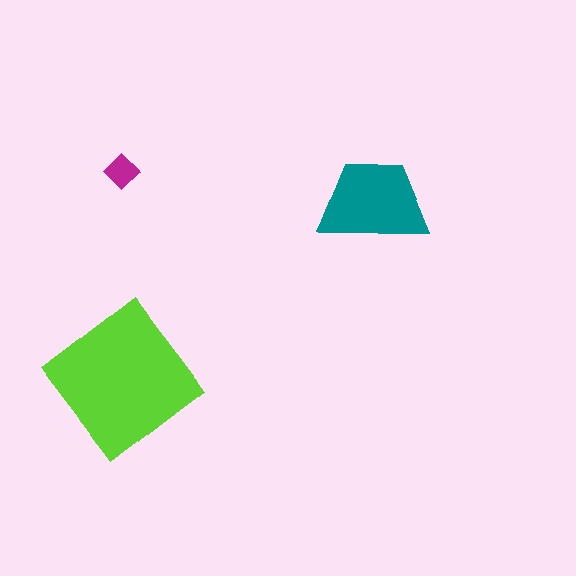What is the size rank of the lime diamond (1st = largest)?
1st.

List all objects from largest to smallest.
The lime diamond, the teal trapezoid, the magenta diamond.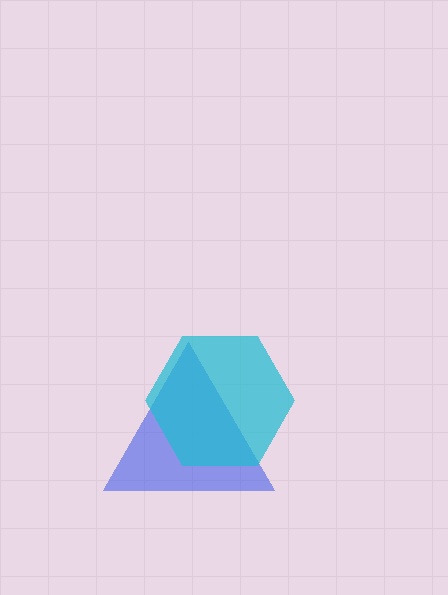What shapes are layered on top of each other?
The layered shapes are: a blue triangle, a cyan hexagon.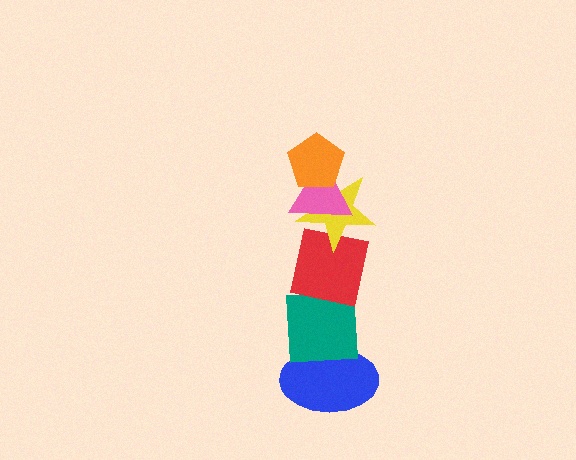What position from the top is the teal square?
The teal square is 5th from the top.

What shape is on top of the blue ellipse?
The teal square is on top of the blue ellipse.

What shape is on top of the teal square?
The red square is on top of the teal square.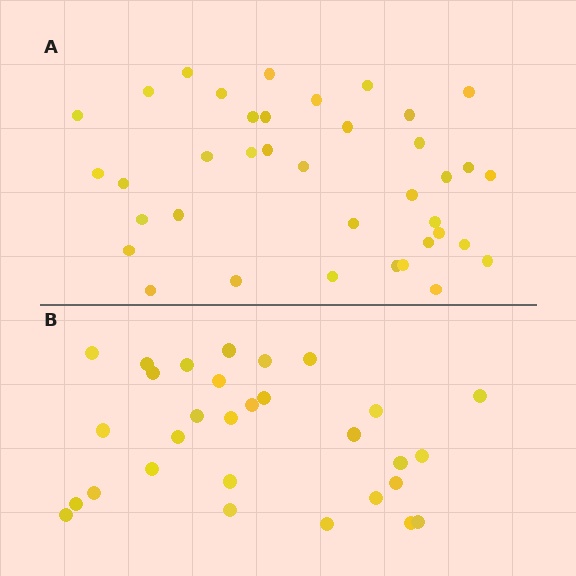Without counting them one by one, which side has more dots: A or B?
Region A (the top region) has more dots.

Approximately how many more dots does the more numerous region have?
Region A has roughly 8 or so more dots than region B.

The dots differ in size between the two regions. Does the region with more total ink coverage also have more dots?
No. Region B has more total ink coverage because its dots are larger, but region A actually contains more individual dots. Total area can be misleading — the number of items is what matters here.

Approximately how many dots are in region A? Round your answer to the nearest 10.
About 40 dots. (The exact count is 38, which rounds to 40.)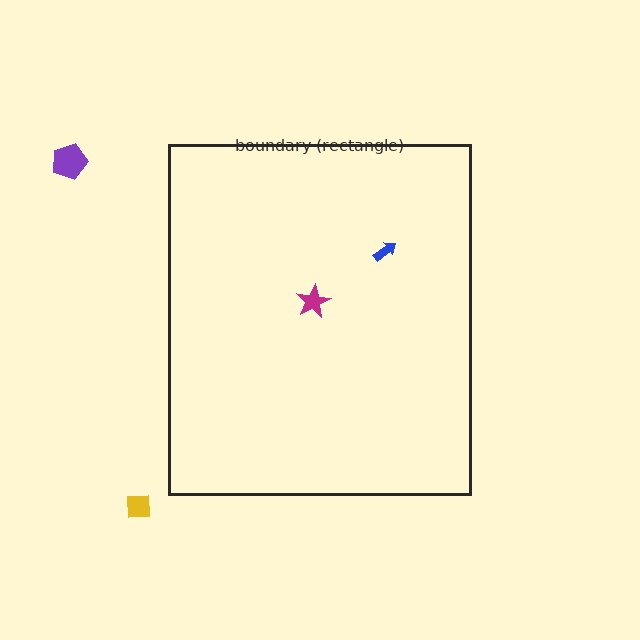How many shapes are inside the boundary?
2 inside, 2 outside.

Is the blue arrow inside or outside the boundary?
Inside.